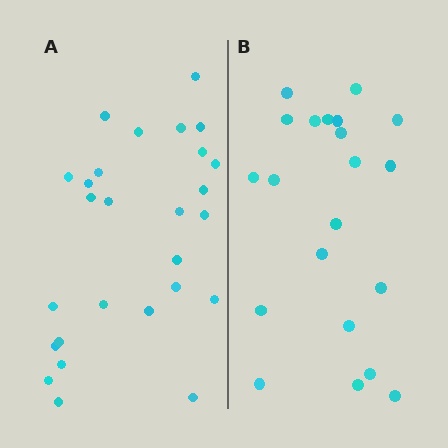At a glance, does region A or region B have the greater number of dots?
Region A (the left region) has more dots.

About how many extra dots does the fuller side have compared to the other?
Region A has about 6 more dots than region B.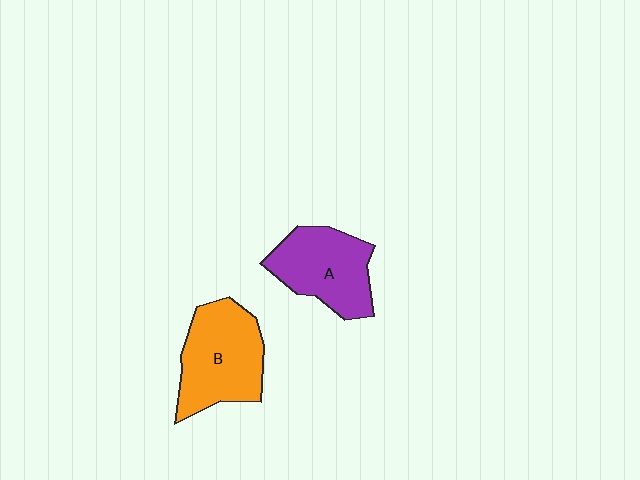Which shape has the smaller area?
Shape A (purple).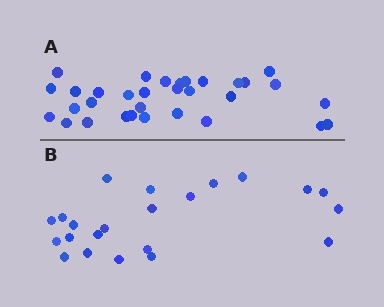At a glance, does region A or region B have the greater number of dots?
Region A (the top region) has more dots.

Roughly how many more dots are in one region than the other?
Region A has roughly 10 or so more dots than region B.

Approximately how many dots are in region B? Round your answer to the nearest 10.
About 20 dots. (The exact count is 22, which rounds to 20.)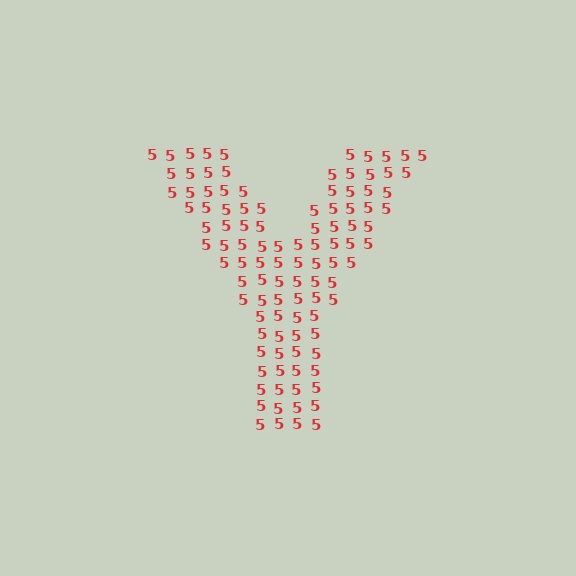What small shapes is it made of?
It is made of small digit 5's.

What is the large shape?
The large shape is the letter Y.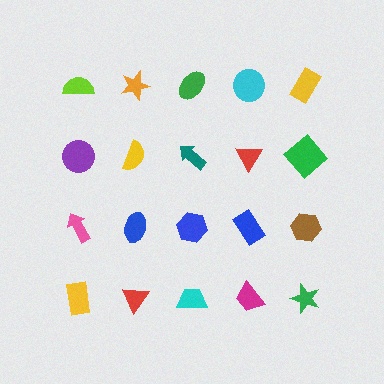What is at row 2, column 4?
A red triangle.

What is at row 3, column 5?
A brown hexagon.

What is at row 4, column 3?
A cyan trapezoid.